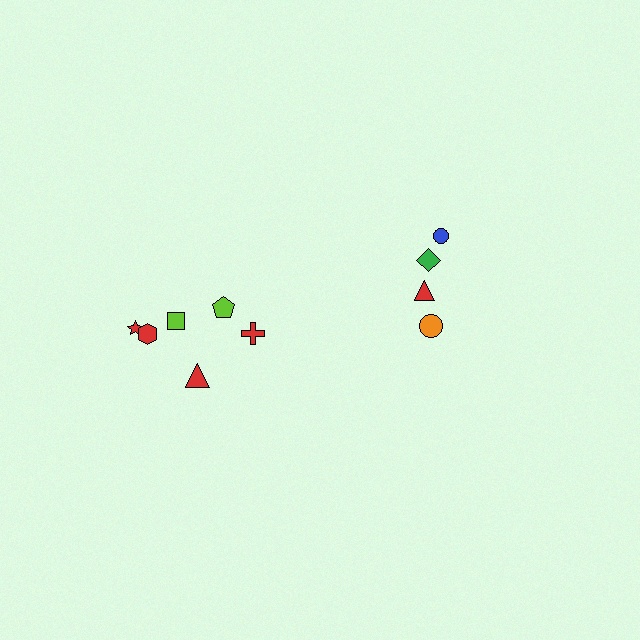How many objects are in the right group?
There are 4 objects.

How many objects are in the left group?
There are 6 objects.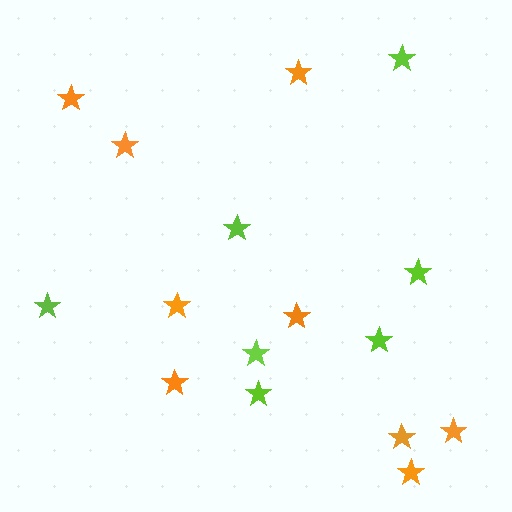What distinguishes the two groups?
There are 2 groups: one group of lime stars (7) and one group of orange stars (9).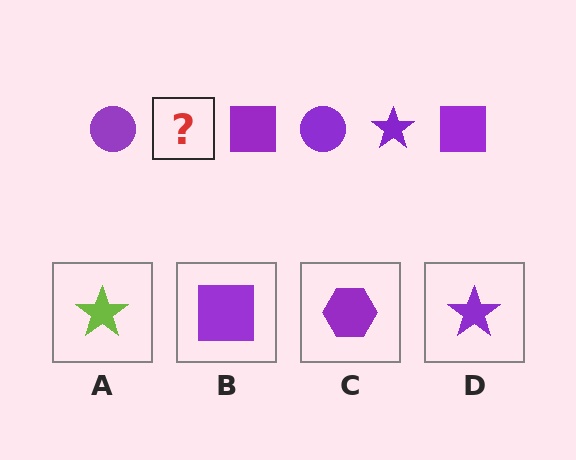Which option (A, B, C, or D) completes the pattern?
D.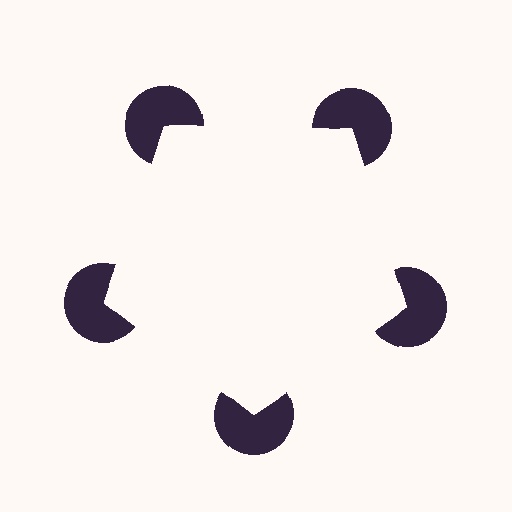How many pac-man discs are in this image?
There are 5 — one at each vertex of the illusory pentagon.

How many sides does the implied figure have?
5 sides.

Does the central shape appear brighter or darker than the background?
It typically appears slightly brighter than the background, even though no actual brightness change is drawn.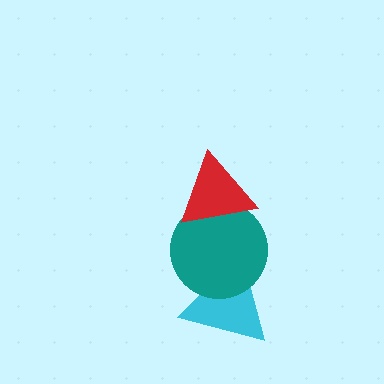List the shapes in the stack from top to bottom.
From top to bottom: the red triangle, the teal circle, the cyan triangle.